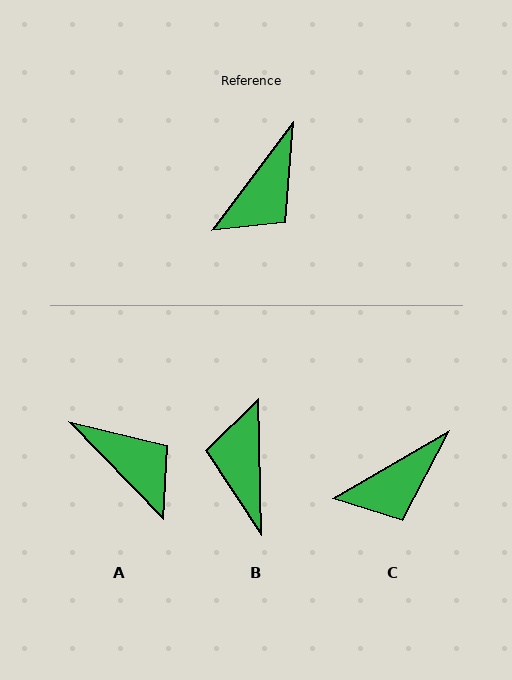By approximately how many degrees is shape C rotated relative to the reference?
Approximately 23 degrees clockwise.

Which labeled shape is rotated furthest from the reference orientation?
B, about 142 degrees away.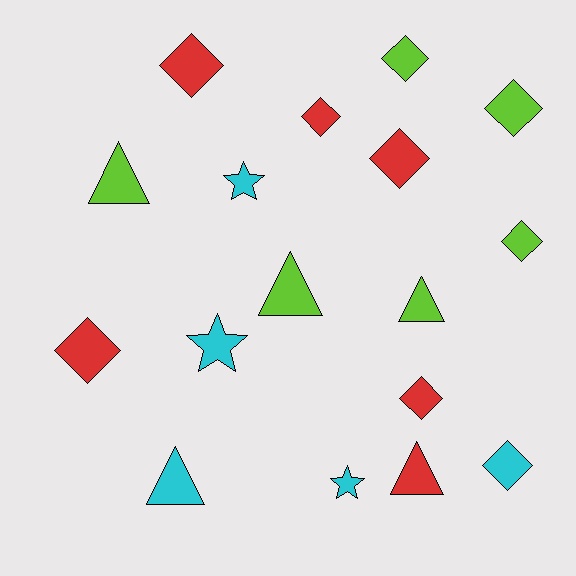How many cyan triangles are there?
There is 1 cyan triangle.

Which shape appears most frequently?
Diamond, with 9 objects.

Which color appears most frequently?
Red, with 6 objects.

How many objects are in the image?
There are 17 objects.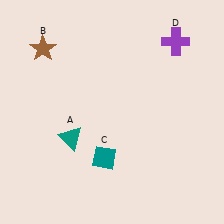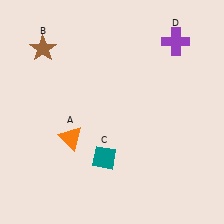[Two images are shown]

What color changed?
The triangle (A) changed from teal in Image 1 to orange in Image 2.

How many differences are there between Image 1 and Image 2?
There is 1 difference between the two images.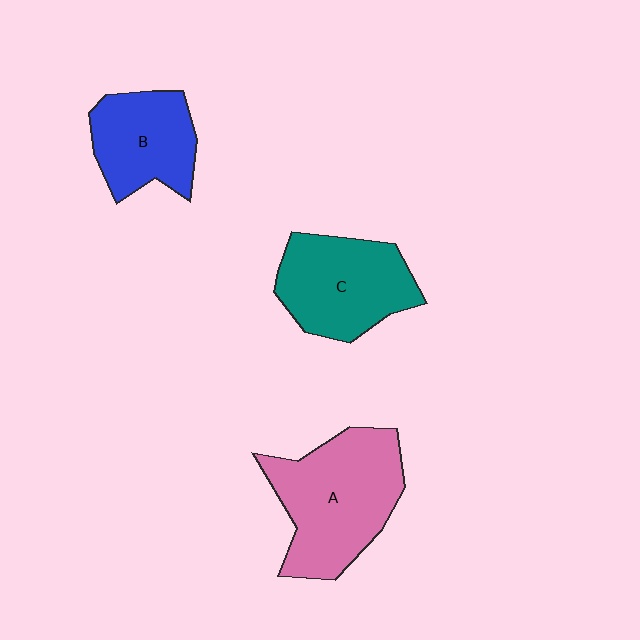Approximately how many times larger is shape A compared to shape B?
Approximately 1.5 times.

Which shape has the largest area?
Shape A (pink).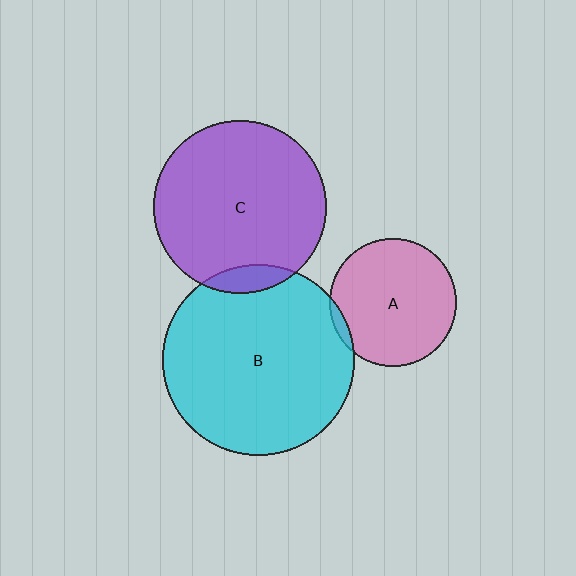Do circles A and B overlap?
Yes.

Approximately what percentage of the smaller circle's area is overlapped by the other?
Approximately 5%.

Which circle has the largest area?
Circle B (cyan).